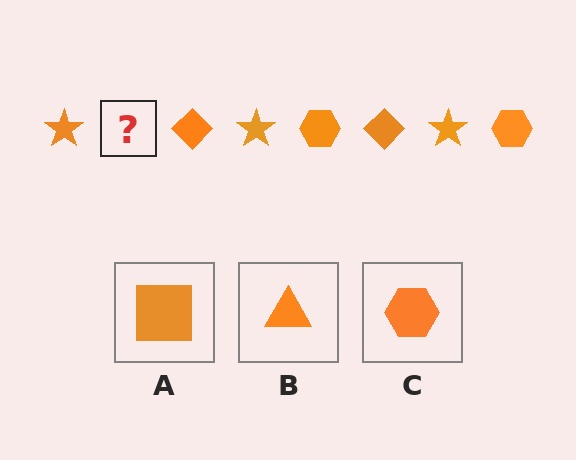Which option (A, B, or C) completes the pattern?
C.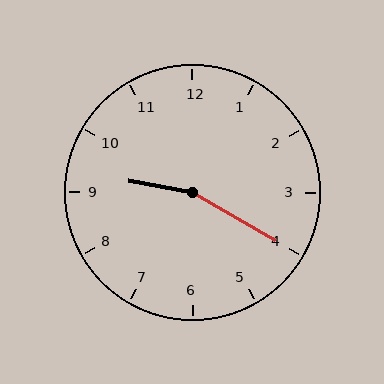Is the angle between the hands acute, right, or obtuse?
It is obtuse.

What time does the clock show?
9:20.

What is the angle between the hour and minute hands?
Approximately 160 degrees.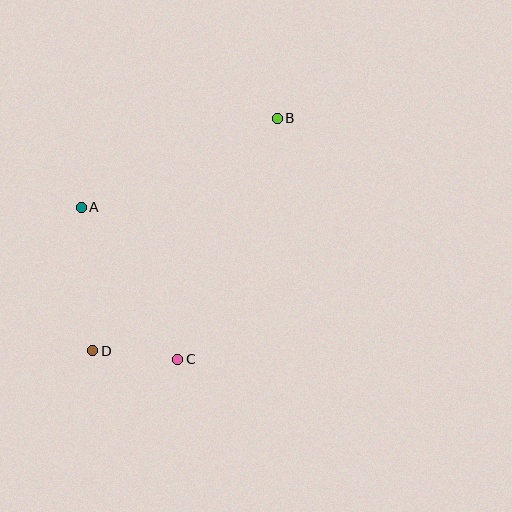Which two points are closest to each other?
Points C and D are closest to each other.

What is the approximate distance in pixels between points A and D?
The distance between A and D is approximately 144 pixels.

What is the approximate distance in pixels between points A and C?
The distance between A and C is approximately 180 pixels.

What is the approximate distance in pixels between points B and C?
The distance between B and C is approximately 261 pixels.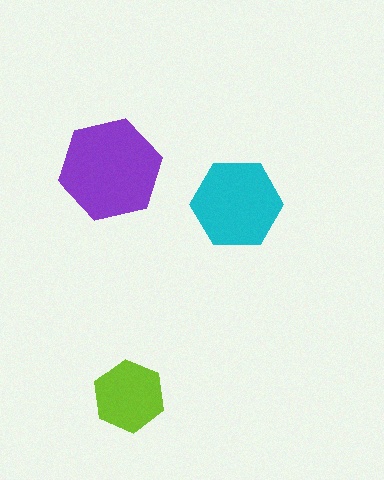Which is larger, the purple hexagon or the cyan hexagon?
The purple one.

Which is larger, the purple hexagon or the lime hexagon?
The purple one.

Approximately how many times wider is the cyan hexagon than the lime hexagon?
About 1.5 times wider.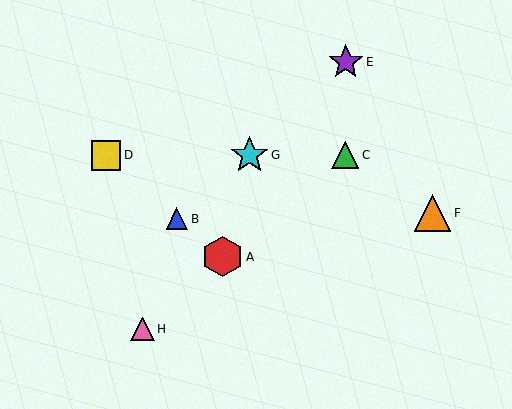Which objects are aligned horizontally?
Objects C, D, G are aligned horizontally.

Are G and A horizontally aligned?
No, G is at y≈155 and A is at y≈257.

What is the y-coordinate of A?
Object A is at y≈257.